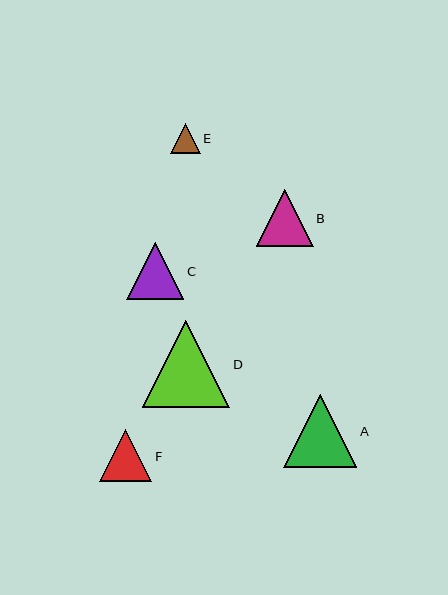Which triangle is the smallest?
Triangle E is the smallest with a size of approximately 30 pixels.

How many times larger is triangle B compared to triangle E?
Triangle B is approximately 1.9 times the size of triangle E.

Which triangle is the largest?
Triangle D is the largest with a size of approximately 87 pixels.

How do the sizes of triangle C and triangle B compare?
Triangle C and triangle B are approximately the same size.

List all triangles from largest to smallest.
From largest to smallest: D, A, C, B, F, E.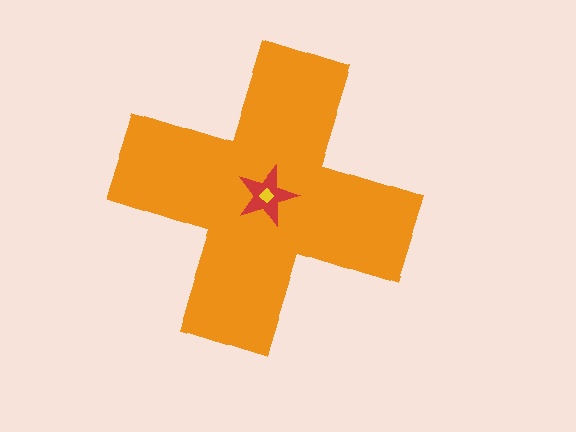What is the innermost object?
The yellow diamond.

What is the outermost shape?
The orange cross.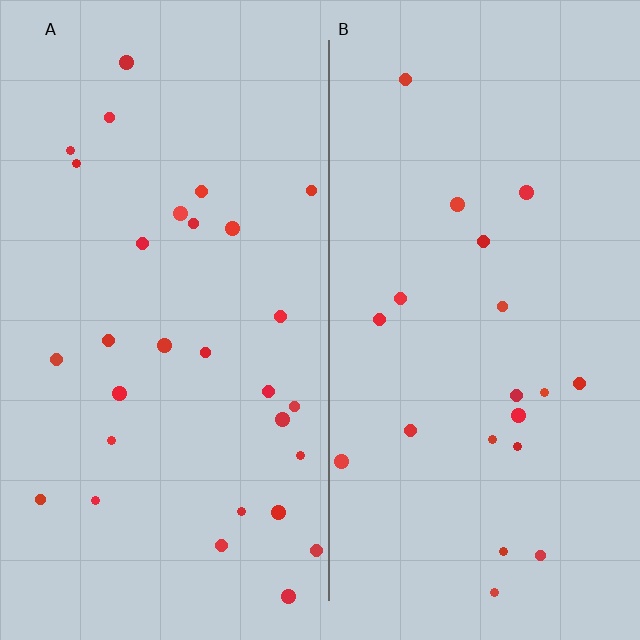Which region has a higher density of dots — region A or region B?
A (the left).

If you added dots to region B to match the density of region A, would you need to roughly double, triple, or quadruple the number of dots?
Approximately double.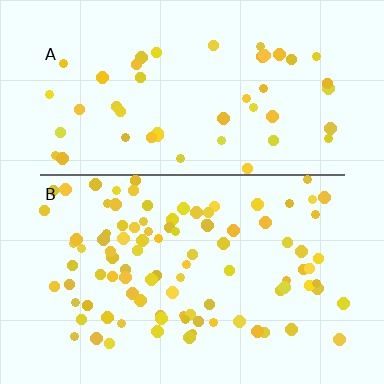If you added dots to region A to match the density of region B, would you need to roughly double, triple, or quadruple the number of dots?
Approximately double.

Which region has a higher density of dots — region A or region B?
B (the bottom).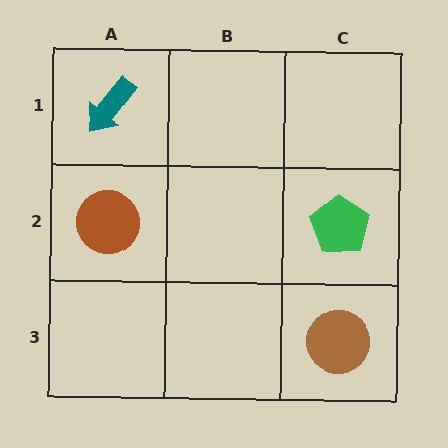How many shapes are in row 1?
1 shape.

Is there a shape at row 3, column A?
No, that cell is empty.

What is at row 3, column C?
A brown circle.